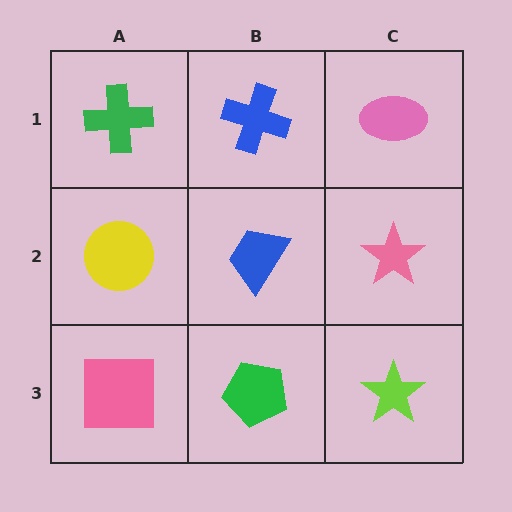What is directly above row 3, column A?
A yellow circle.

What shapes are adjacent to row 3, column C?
A pink star (row 2, column C), a green pentagon (row 3, column B).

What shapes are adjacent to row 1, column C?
A pink star (row 2, column C), a blue cross (row 1, column B).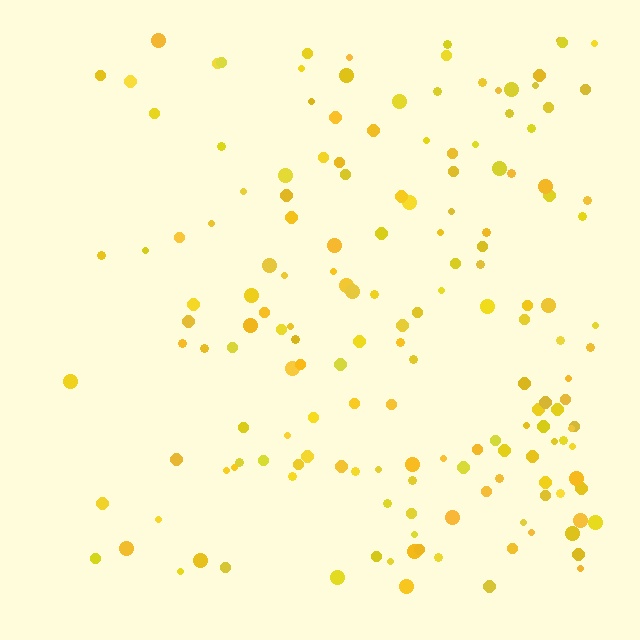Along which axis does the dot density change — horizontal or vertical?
Horizontal.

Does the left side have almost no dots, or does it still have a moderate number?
Still a moderate number, just noticeably fewer than the right.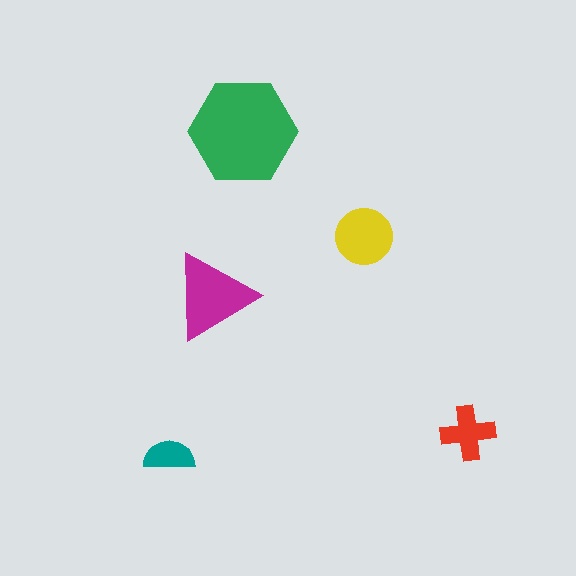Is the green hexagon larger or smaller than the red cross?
Larger.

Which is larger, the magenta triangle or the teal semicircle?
The magenta triangle.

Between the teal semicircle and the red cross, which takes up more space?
The red cross.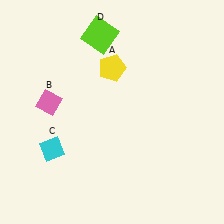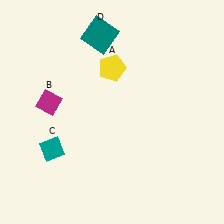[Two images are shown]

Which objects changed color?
B changed from pink to magenta. C changed from cyan to teal. D changed from lime to teal.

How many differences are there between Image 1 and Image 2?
There are 3 differences between the two images.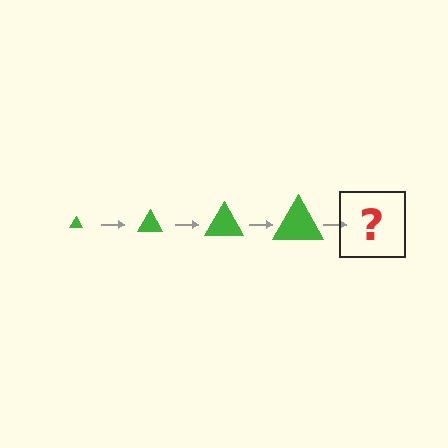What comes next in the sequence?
The next element should be a green triangle, larger than the previous one.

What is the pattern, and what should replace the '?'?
The pattern is that the triangle gets progressively larger each step. The '?' should be a green triangle, larger than the previous one.